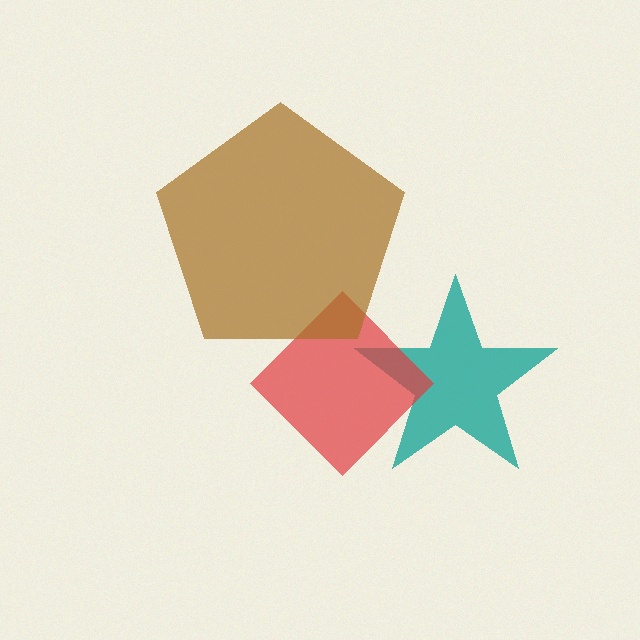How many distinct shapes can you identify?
There are 3 distinct shapes: a teal star, a red diamond, a brown pentagon.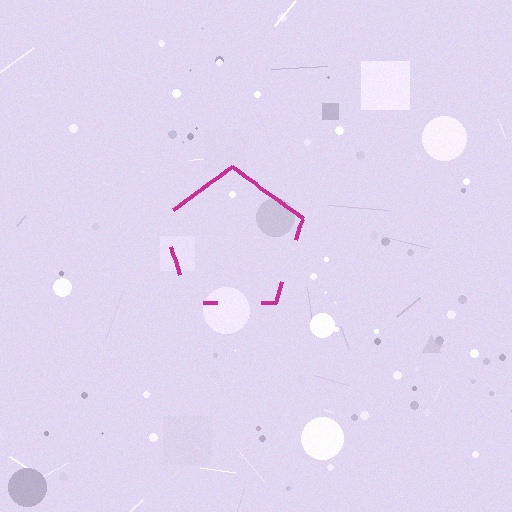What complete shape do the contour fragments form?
The contour fragments form a pentagon.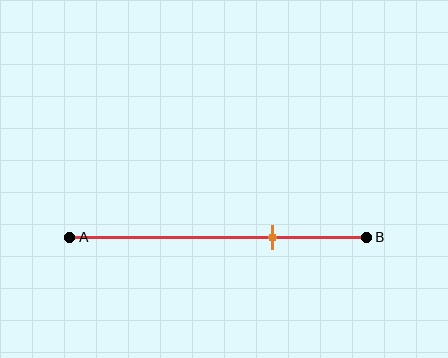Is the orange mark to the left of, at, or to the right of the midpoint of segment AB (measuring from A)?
The orange mark is to the right of the midpoint of segment AB.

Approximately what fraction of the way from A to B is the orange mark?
The orange mark is approximately 70% of the way from A to B.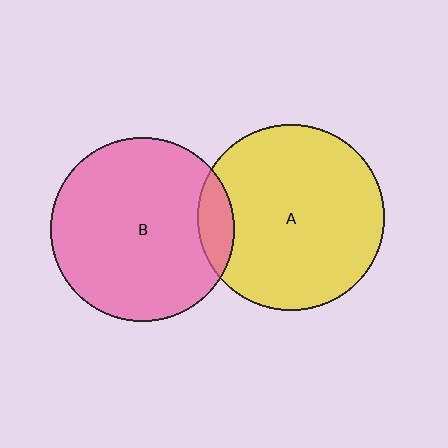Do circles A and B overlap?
Yes.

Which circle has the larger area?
Circle A (yellow).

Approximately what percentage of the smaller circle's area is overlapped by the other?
Approximately 10%.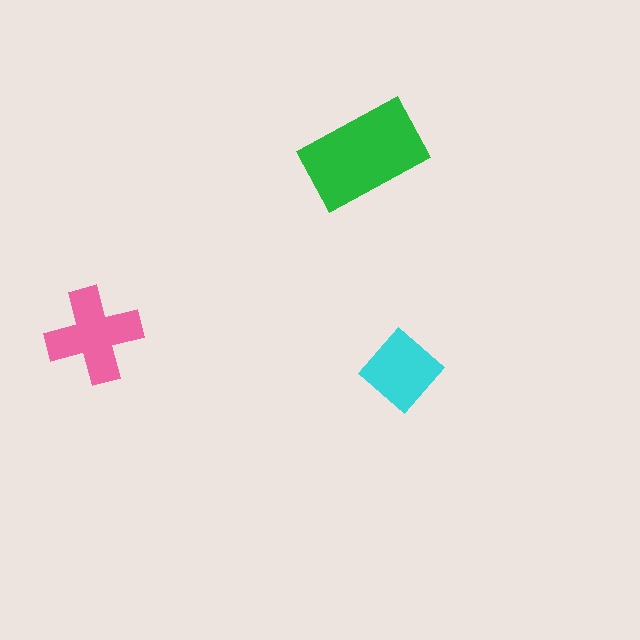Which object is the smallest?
The cyan diamond.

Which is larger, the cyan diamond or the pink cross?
The pink cross.